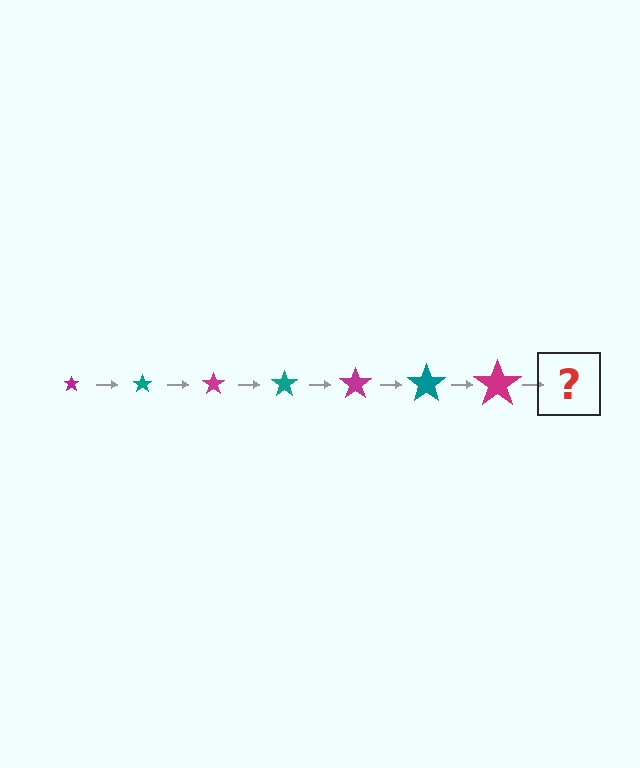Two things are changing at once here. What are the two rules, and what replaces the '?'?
The two rules are that the star grows larger each step and the color cycles through magenta and teal. The '?' should be a teal star, larger than the previous one.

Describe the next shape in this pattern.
It should be a teal star, larger than the previous one.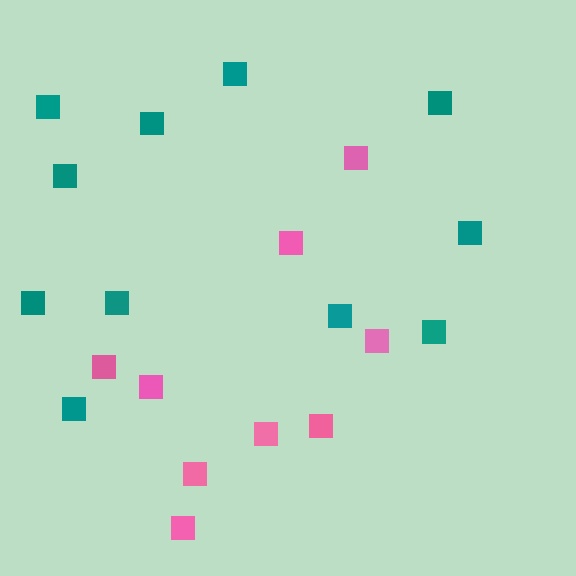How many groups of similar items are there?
There are 2 groups: one group of teal squares (11) and one group of pink squares (9).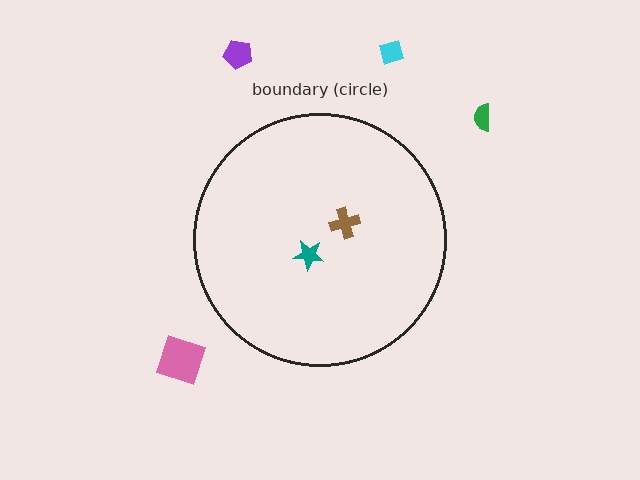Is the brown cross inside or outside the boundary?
Inside.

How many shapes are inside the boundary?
2 inside, 4 outside.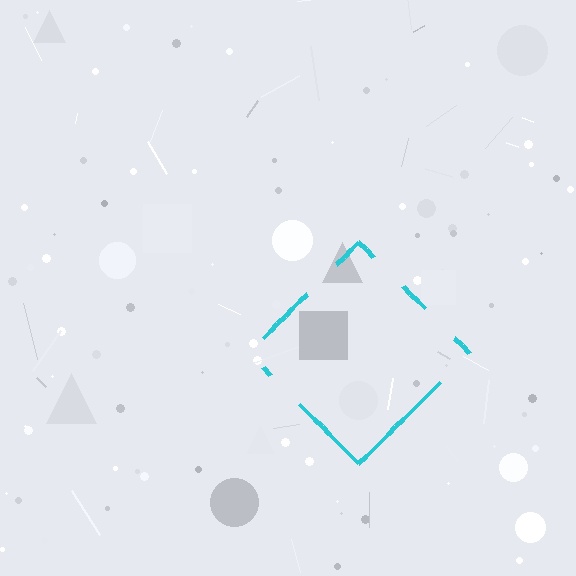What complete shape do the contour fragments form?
The contour fragments form a diamond.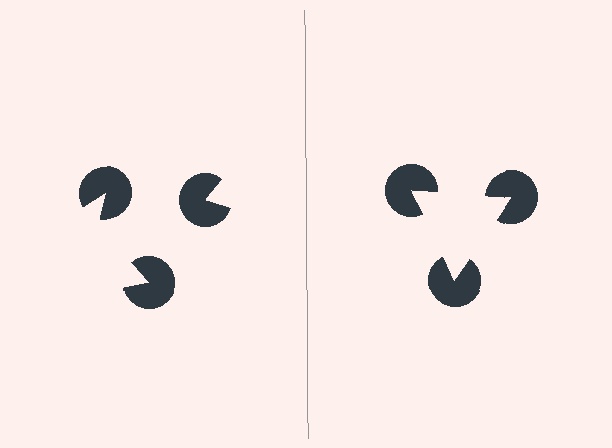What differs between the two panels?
The pac-man discs are positioned identically on both sides; only the wedge orientations differ. On the right they align to a triangle; on the left they are misaligned.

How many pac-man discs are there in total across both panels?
6 — 3 on each side.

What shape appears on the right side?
An illusory triangle.